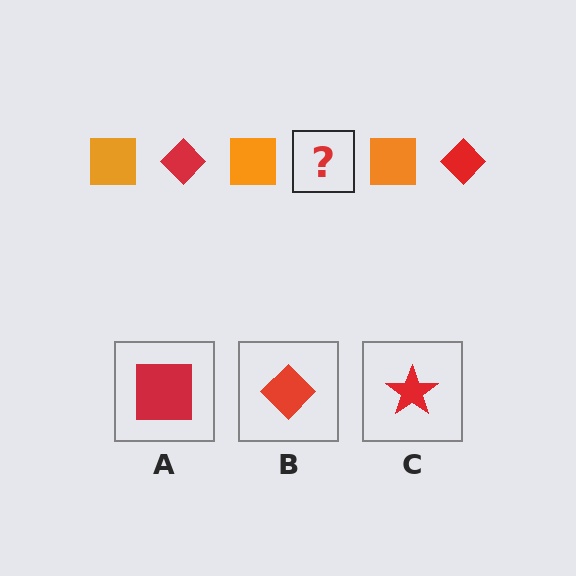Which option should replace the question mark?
Option B.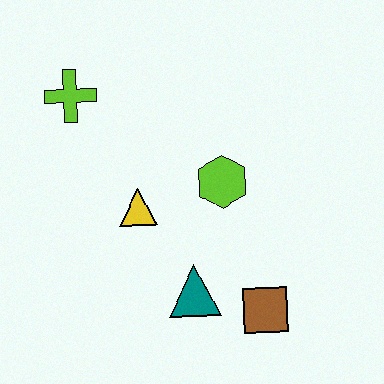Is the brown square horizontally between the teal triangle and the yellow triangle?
No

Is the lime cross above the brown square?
Yes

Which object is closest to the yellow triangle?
The lime hexagon is closest to the yellow triangle.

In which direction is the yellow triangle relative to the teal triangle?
The yellow triangle is above the teal triangle.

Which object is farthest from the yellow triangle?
The brown square is farthest from the yellow triangle.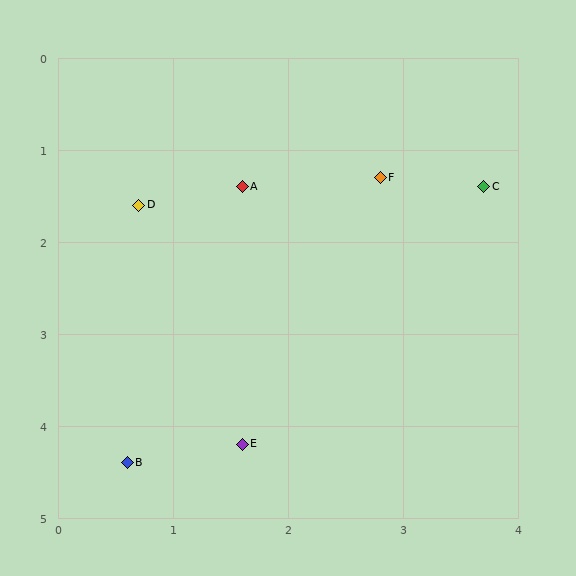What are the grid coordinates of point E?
Point E is at approximately (1.6, 4.2).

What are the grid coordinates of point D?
Point D is at approximately (0.7, 1.6).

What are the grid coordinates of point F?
Point F is at approximately (2.8, 1.3).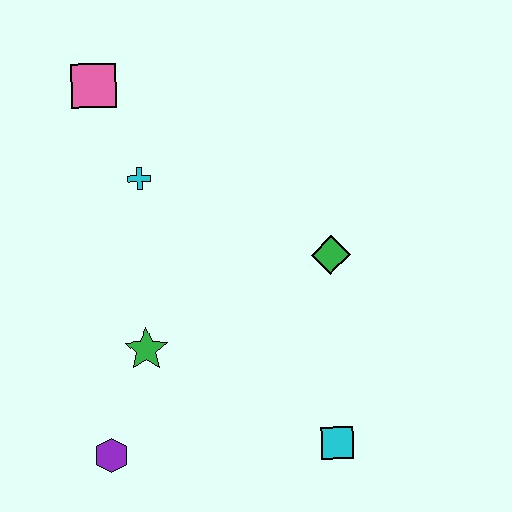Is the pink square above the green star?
Yes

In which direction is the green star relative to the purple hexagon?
The green star is above the purple hexagon.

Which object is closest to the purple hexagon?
The green star is closest to the purple hexagon.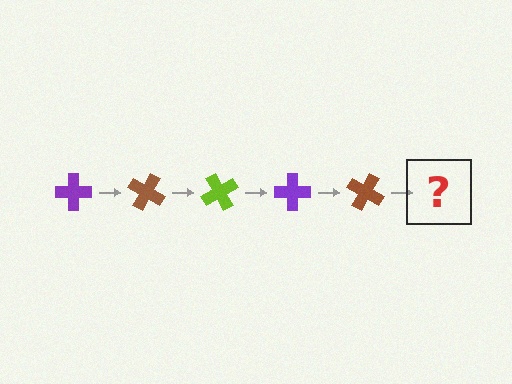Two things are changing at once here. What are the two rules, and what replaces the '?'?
The two rules are that it rotates 30 degrees each step and the color cycles through purple, brown, and lime. The '?' should be a lime cross, rotated 150 degrees from the start.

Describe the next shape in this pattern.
It should be a lime cross, rotated 150 degrees from the start.